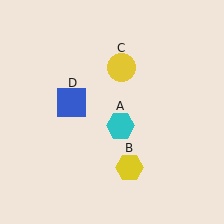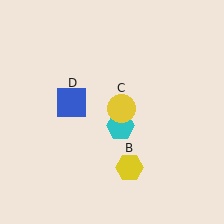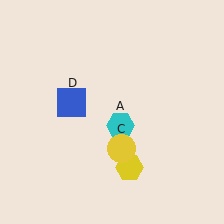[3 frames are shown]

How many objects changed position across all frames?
1 object changed position: yellow circle (object C).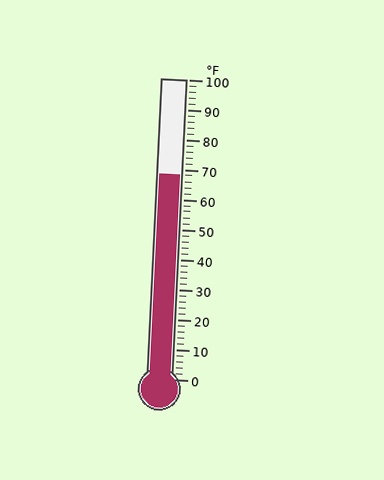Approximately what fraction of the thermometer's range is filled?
The thermometer is filled to approximately 70% of its range.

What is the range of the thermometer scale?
The thermometer scale ranges from 0°F to 100°F.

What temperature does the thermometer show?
The thermometer shows approximately 68°F.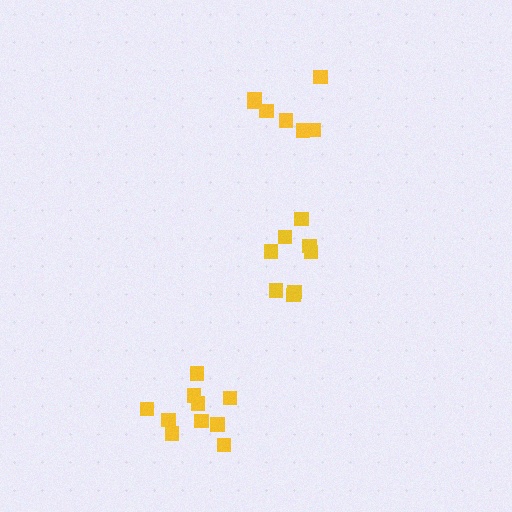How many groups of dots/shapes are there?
There are 3 groups.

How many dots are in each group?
Group 1: 7 dots, Group 2: 8 dots, Group 3: 10 dots (25 total).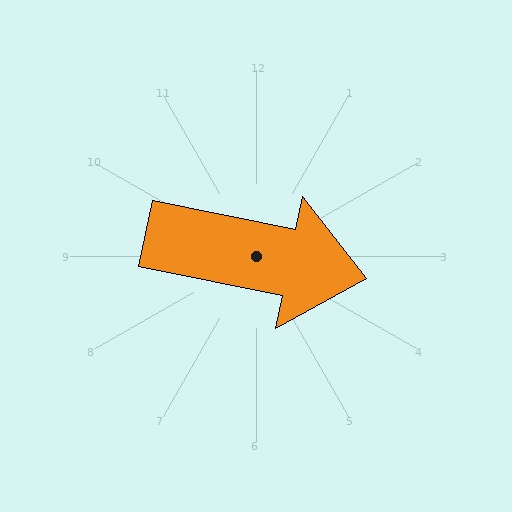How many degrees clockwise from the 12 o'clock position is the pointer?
Approximately 101 degrees.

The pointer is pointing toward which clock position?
Roughly 3 o'clock.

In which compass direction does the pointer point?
East.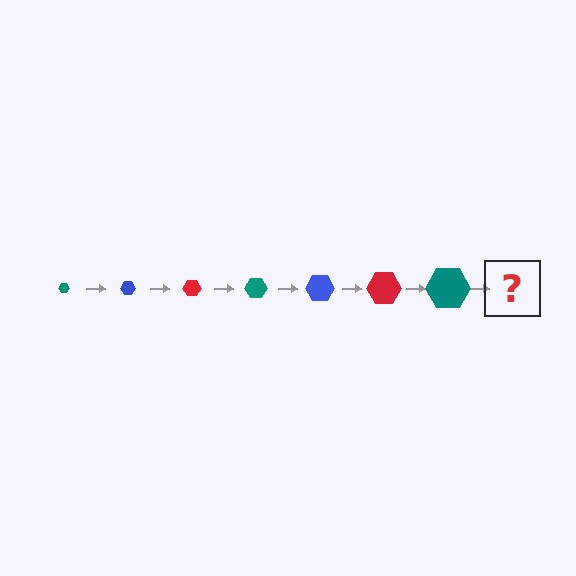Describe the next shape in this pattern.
It should be a blue hexagon, larger than the previous one.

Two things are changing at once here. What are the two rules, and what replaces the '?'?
The two rules are that the hexagon grows larger each step and the color cycles through teal, blue, and red. The '?' should be a blue hexagon, larger than the previous one.